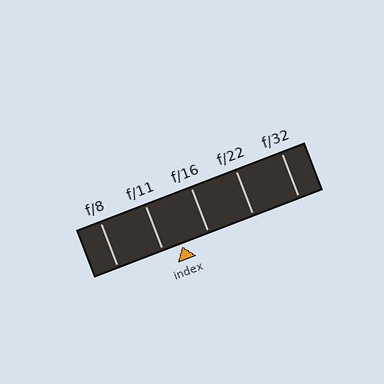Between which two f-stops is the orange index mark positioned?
The index mark is between f/11 and f/16.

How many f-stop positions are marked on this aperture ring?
There are 5 f-stop positions marked.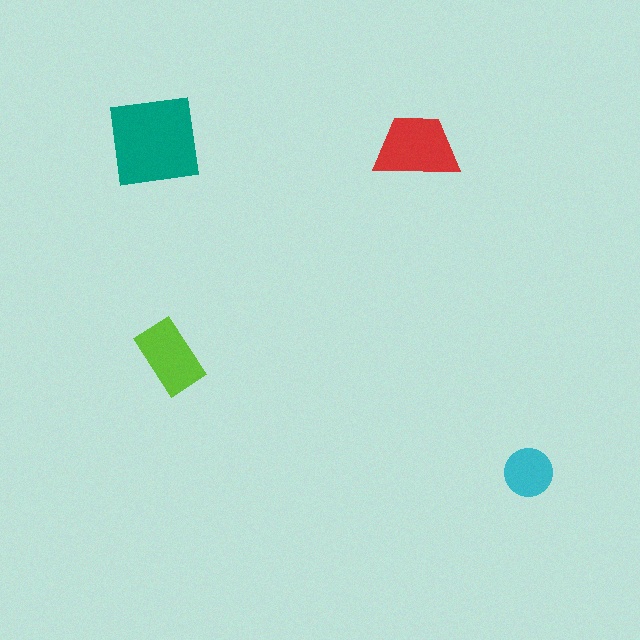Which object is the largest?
The teal square.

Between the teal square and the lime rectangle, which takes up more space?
The teal square.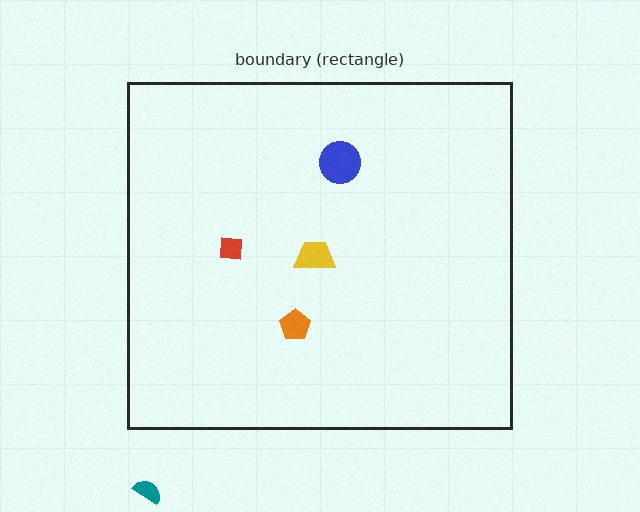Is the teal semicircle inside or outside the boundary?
Outside.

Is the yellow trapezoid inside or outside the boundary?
Inside.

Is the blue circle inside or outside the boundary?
Inside.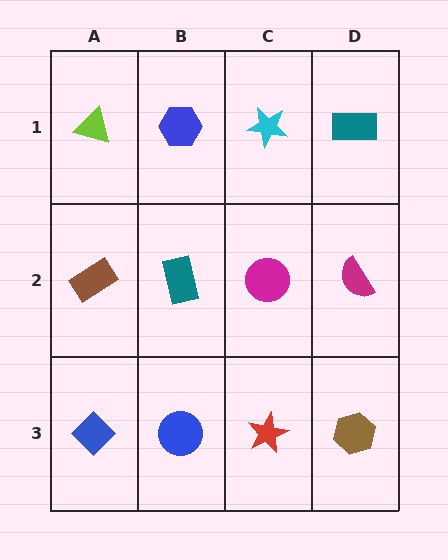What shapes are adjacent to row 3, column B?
A teal rectangle (row 2, column B), a blue diamond (row 3, column A), a red star (row 3, column C).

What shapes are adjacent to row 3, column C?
A magenta circle (row 2, column C), a blue circle (row 3, column B), a brown hexagon (row 3, column D).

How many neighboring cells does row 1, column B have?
3.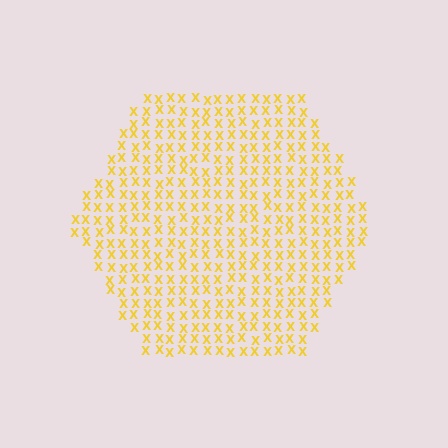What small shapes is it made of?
It is made of small letter X's.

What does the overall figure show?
The overall figure shows a hexagon.